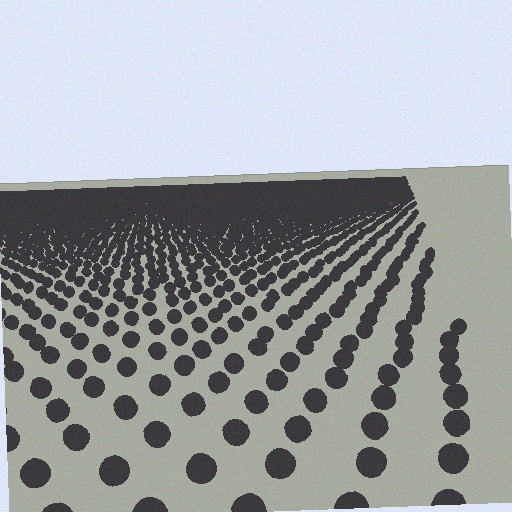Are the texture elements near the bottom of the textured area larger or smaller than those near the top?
Larger. Near the bottom, elements are closer to the viewer and appear at a bigger on-screen size.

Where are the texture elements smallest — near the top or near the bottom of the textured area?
Near the top.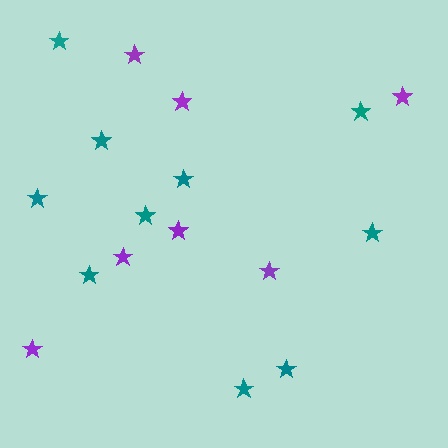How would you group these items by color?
There are 2 groups: one group of teal stars (10) and one group of purple stars (7).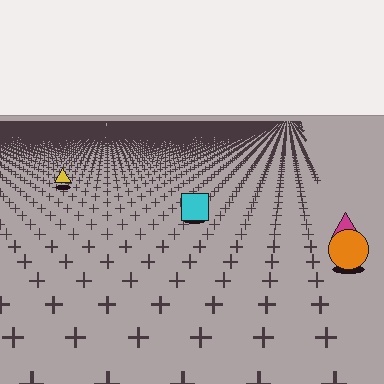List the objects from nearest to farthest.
From nearest to farthest: the orange circle, the magenta triangle, the cyan square, the yellow triangle.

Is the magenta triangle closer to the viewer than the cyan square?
Yes. The magenta triangle is closer — you can tell from the texture gradient: the ground texture is coarser near it.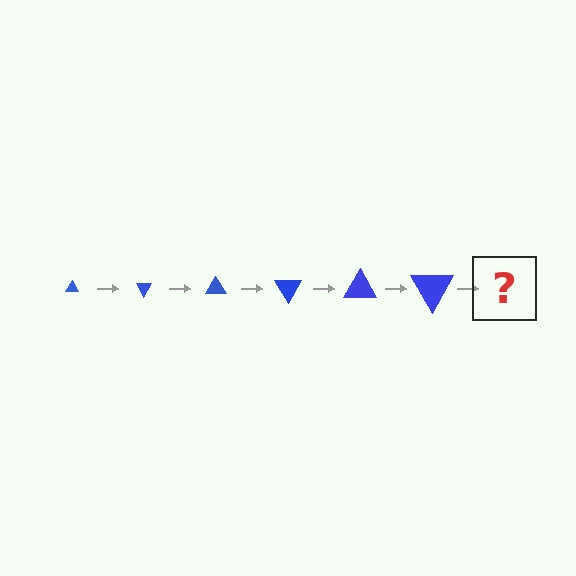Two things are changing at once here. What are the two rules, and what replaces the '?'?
The two rules are that the triangle grows larger each step and it rotates 60 degrees each step. The '?' should be a triangle, larger than the previous one and rotated 360 degrees from the start.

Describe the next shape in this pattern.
It should be a triangle, larger than the previous one and rotated 360 degrees from the start.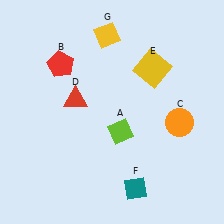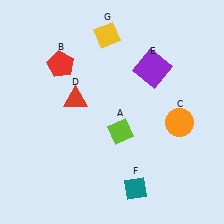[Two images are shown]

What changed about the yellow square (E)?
In Image 1, E is yellow. In Image 2, it changed to purple.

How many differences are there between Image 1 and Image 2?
There is 1 difference between the two images.